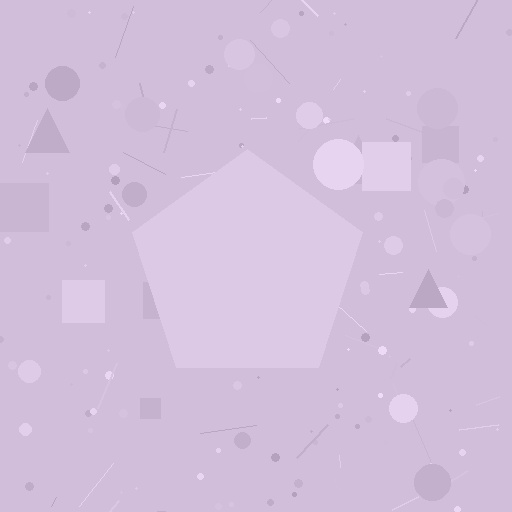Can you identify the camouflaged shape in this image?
The camouflaged shape is a pentagon.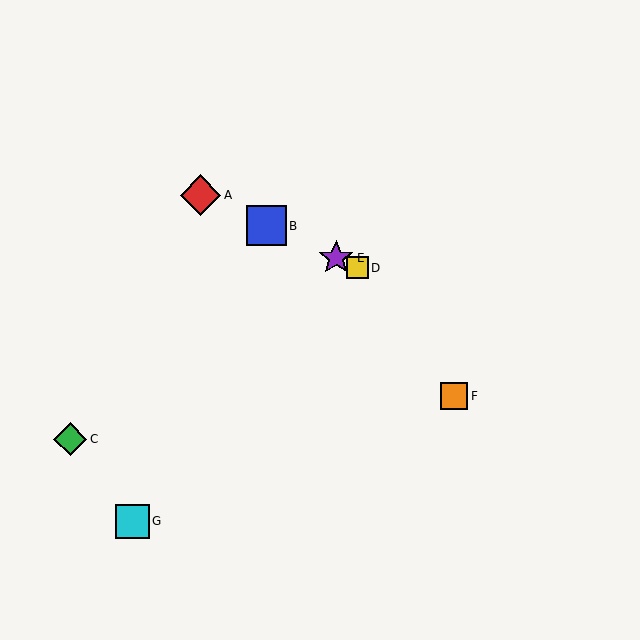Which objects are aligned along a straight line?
Objects A, B, D, E are aligned along a straight line.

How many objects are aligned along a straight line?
4 objects (A, B, D, E) are aligned along a straight line.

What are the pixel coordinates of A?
Object A is at (201, 195).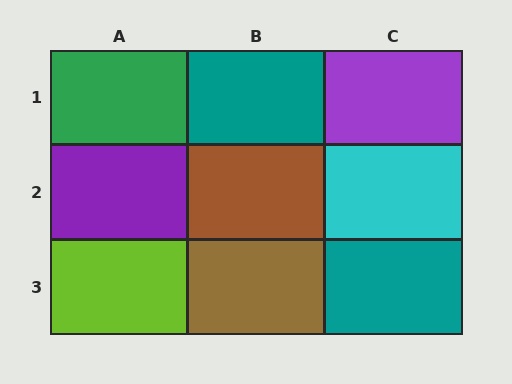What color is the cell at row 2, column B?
Brown.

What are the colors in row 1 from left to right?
Green, teal, purple.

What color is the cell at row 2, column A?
Purple.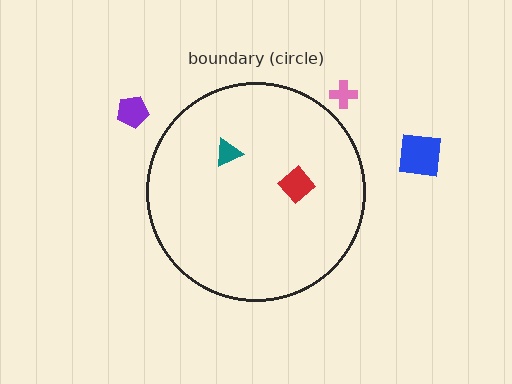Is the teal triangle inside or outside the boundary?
Inside.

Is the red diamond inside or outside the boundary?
Inside.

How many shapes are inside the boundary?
2 inside, 3 outside.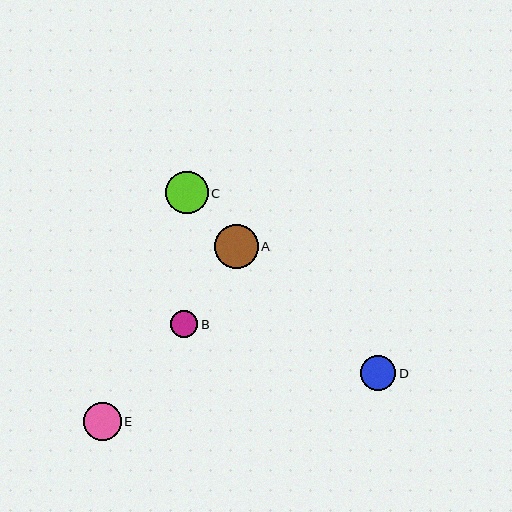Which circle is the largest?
Circle A is the largest with a size of approximately 44 pixels.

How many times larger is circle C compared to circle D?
Circle C is approximately 1.2 times the size of circle D.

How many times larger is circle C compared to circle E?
Circle C is approximately 1.1 times the size of circle E.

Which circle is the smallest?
Circle B is the smallest with a size of approximately 27 pixels.